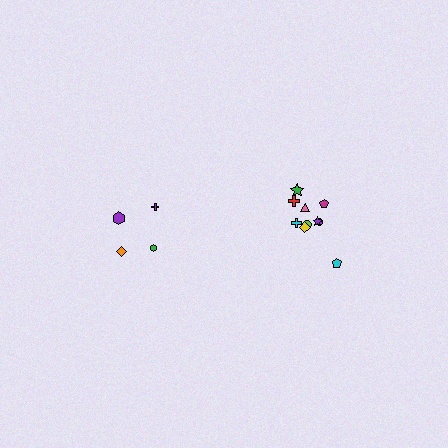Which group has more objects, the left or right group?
The right group.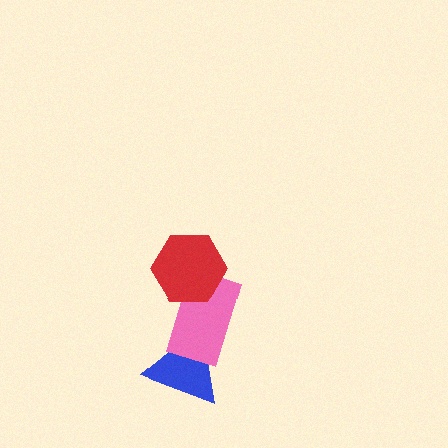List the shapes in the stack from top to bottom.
From top to bottom: the red hexagon, the pink rectangle, the blue triangle.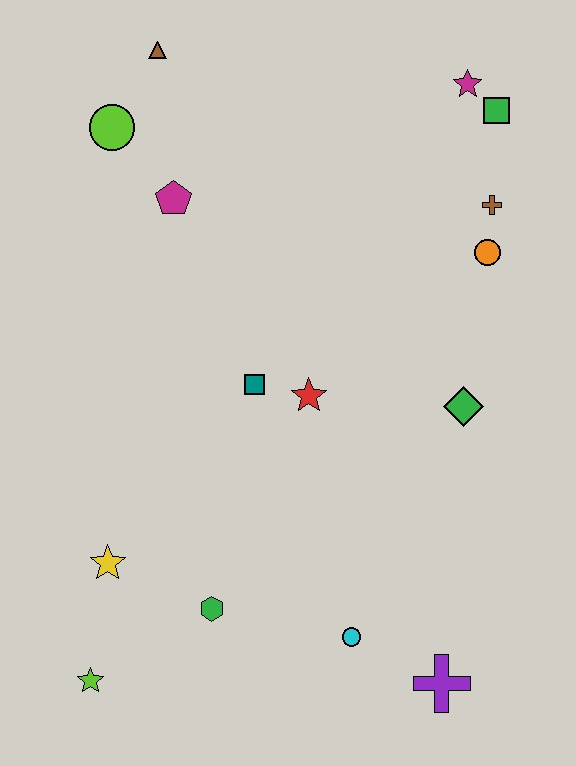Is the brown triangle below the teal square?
No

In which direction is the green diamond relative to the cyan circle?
The green diamond is above the cyan circle.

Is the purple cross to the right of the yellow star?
Yes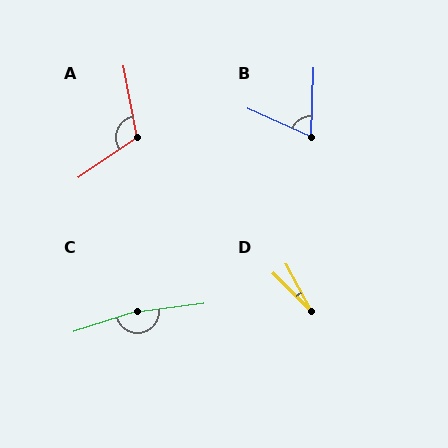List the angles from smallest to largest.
D (16°), B (67°), A (114°), C (169°).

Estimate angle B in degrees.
Approximately 67 degrees.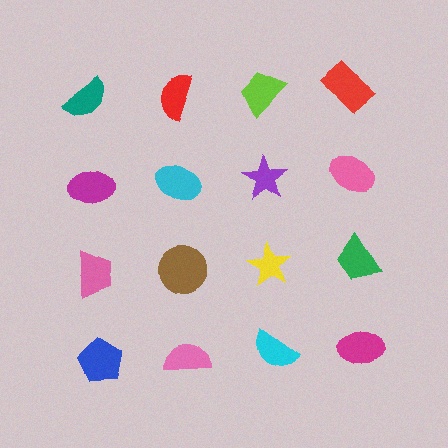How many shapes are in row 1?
4 shapes.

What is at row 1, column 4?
A red rectangle.